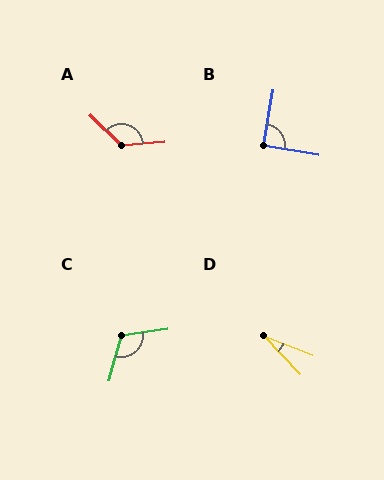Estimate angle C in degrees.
Approximately 113 degrees.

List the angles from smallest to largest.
D (25°), B (90°), C (113°), A (131°).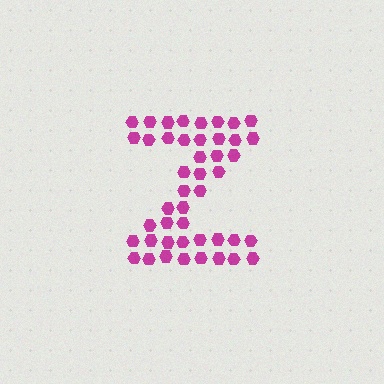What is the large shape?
The large shape is the letter Z.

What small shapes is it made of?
It is made of small hexagons.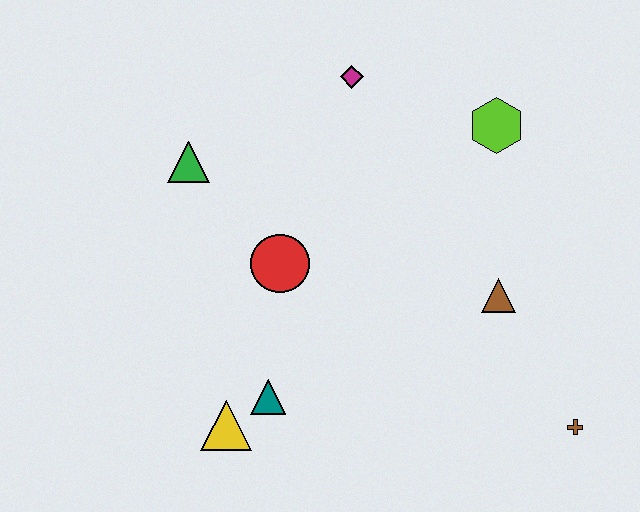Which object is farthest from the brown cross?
The green triangle is farthest from the brown cross.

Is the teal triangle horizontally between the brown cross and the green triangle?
Yes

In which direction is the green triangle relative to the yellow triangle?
The green triangle is above the yellow triangle.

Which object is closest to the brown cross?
The brown triangle is closest to the brown cross.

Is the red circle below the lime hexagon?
Yes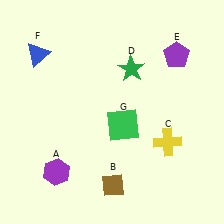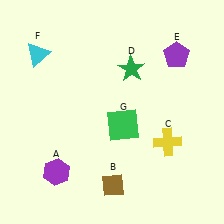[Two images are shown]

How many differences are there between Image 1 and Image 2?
There is 1 difference between the two images.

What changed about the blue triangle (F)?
In Image 1, F is blue. In Image 2, it changed to cyan.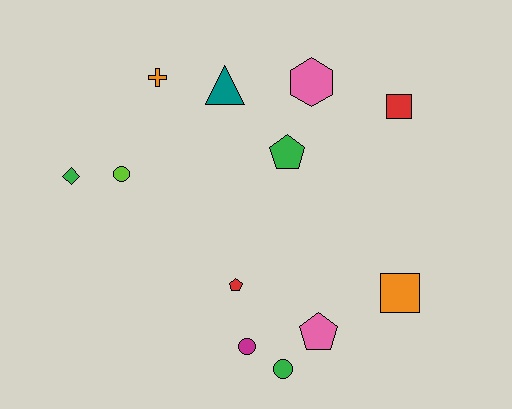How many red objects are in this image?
There are 2 red objects.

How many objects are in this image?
There are 12 objects.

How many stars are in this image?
There are no stars.